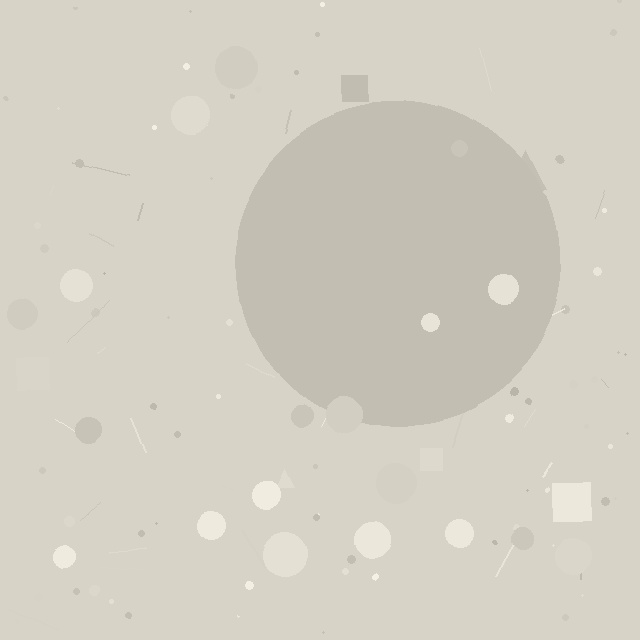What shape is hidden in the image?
A circle is hidden in the image.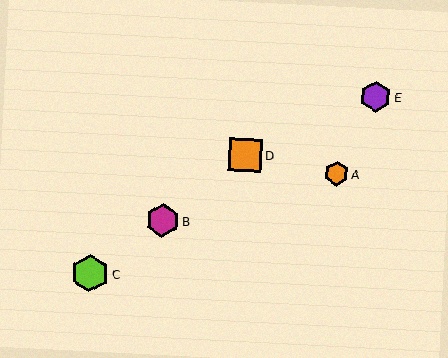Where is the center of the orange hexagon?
The center of the orange hexagon is at (337, 174).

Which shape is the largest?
The lime hexagon (labeled C) is the largest.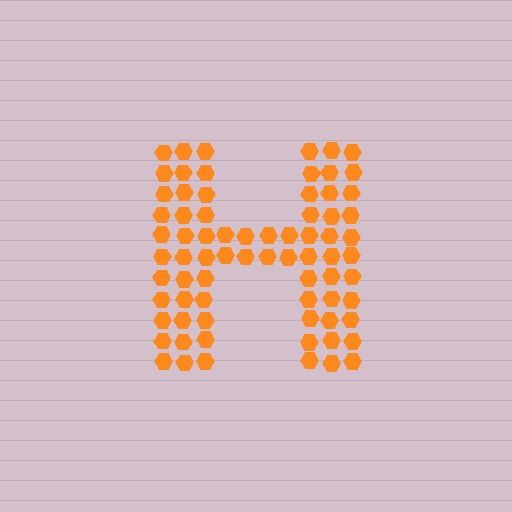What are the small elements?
The small elements are hexagons.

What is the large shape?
The large shape is the letter H.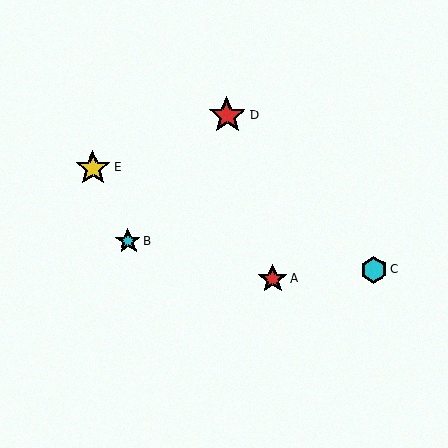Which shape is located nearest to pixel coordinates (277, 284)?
The red star (labeled A) at (273, 279) is nearest to that location.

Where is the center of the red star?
The center of the red star is at (273, 279).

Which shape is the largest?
The red star (labeled D) is the largest.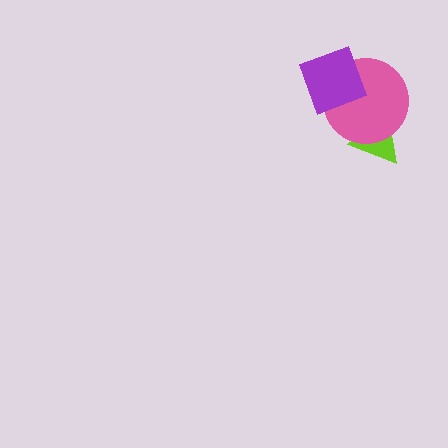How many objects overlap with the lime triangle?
1 object overlaps with the lime triangle.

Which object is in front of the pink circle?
The purple diamond is in front of the pink circle.